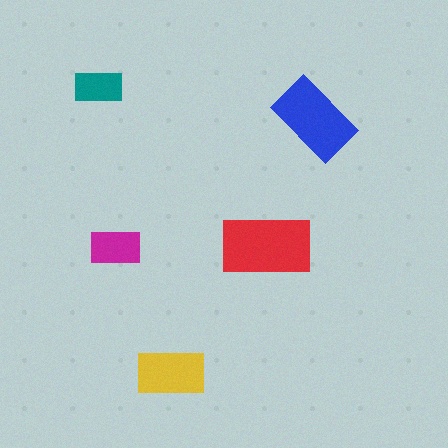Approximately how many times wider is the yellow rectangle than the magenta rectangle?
About 1.5 times wider.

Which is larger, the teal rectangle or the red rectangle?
The red one.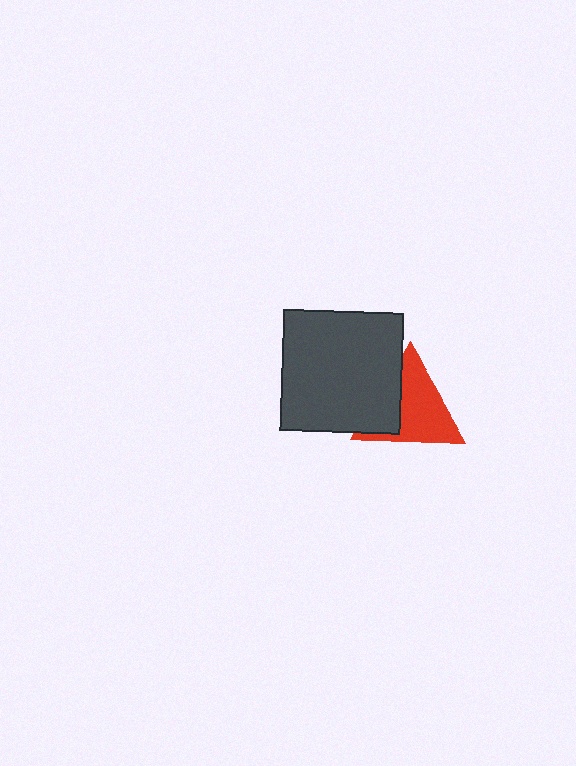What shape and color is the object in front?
The object in front is a dark gray square.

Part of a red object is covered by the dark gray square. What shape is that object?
It is a triangle.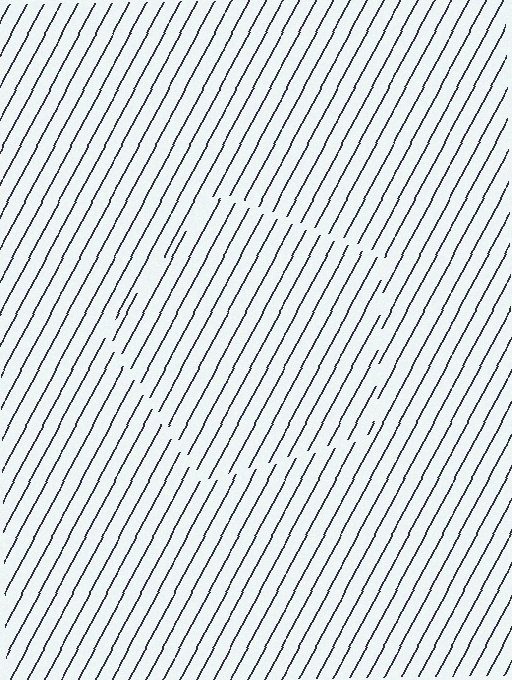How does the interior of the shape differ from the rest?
The interior of the shape contains the same grating, shifted by half a period — the contour is defined by the phase discontinuity where line-ends from the inner and outer gratings abut.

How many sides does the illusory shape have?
5 sides — the line-ends trace a pentagon.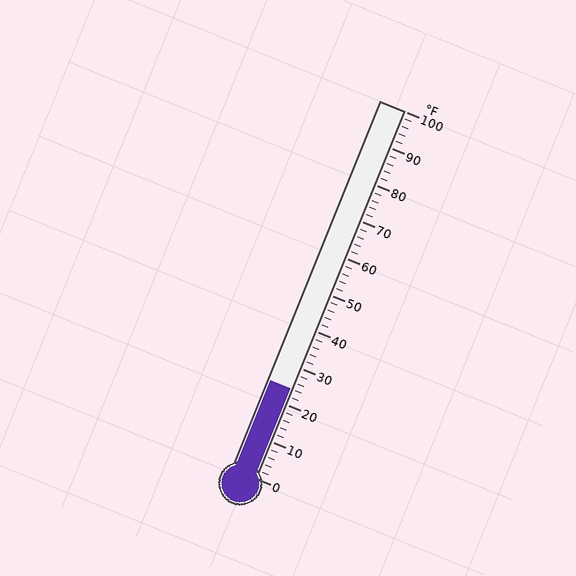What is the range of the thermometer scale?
The thermometer scale ranges from 0°F to 100°F.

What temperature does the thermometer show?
The thermometer shows approximately 24°F.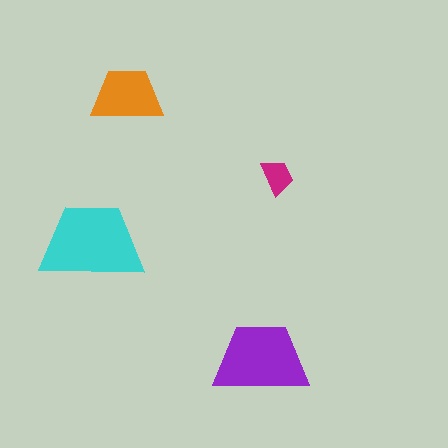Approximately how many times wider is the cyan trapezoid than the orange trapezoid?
About 1.5 times wider.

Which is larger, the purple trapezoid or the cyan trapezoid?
The cyan one.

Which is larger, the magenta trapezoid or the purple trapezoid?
The purple one.